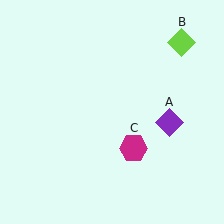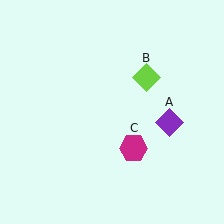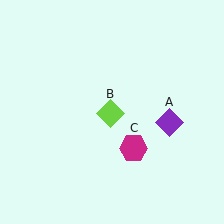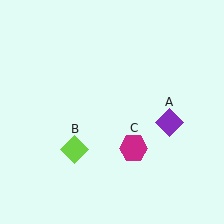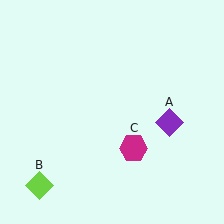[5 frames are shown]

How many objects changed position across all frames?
1 object changed position: lime diamond (object B).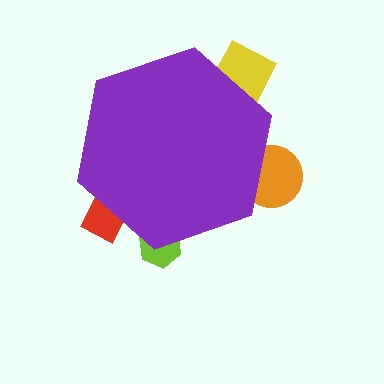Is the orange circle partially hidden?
Yes, the orange circle is partially hidden behind the purple hexagon.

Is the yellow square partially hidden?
Yes, the yellow square is partially hidden behind the purple hexagon.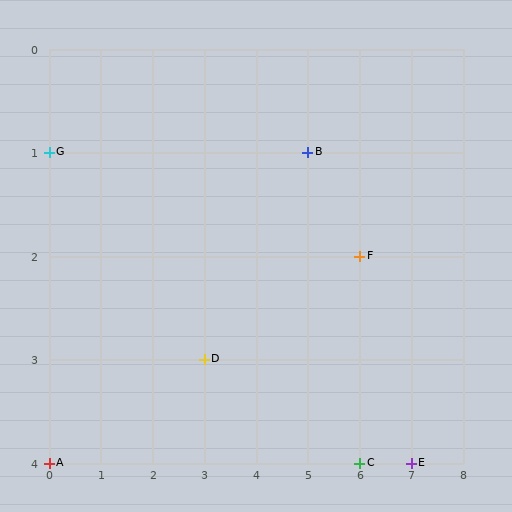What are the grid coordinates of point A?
Point A is at grid coordinates (0, 4).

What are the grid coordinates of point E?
Point E is at grid coordinates (7, 4).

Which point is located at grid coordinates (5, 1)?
Point B is at (5, 1).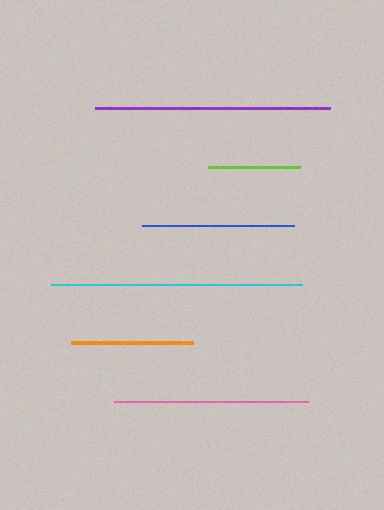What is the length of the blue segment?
The blue segment is approximately 152 pixels long.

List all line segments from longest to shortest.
From longest to shortest: cyan, purple, pink, blue, orange, lime.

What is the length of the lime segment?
The lime segment is approximately 92 pixels long.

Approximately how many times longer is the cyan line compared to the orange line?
The cyan line is approximately 2.0 times the length of the orange line.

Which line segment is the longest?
The cyan line is the longest at approximately 250 pixels.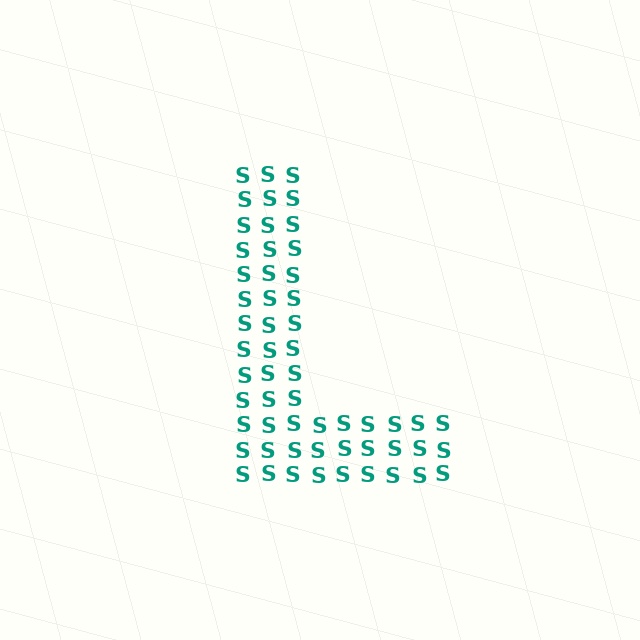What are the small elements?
The small elements are letter S's.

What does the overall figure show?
The overall figure shows the letter L.